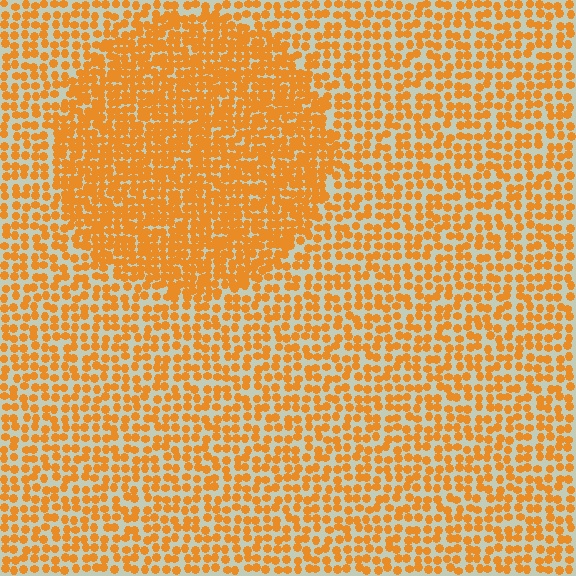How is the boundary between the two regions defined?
The boundary is defined by a change in element density (approximately 1.8x ratio). All elements are the same color, size, and shape.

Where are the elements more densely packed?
The elements are more densely packed inside the circle boundary.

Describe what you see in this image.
The image contains small orange elements arranged at two different densities. A circle-shaped region is visible where the elements are more densely packed than the surrounding area.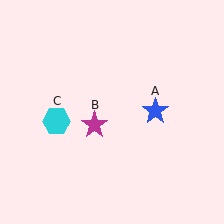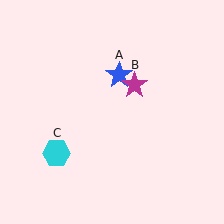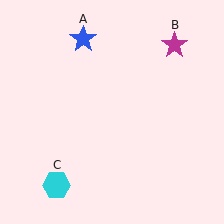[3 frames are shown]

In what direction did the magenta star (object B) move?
The magenta star (object B) moved up and to the right.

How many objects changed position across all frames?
3 objects changed position: blue star (object A), magenta star (object B), cyan hexagon (object C).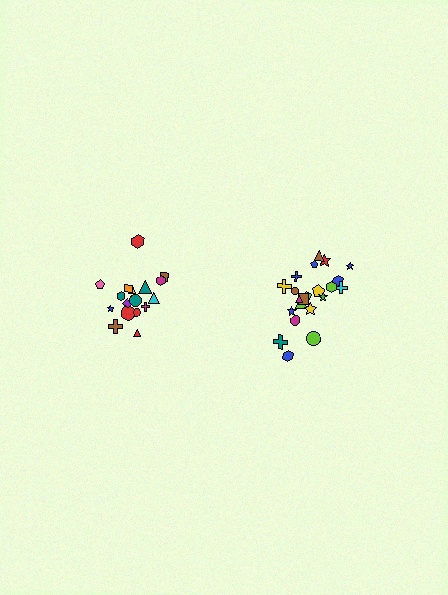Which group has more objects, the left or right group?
The right group.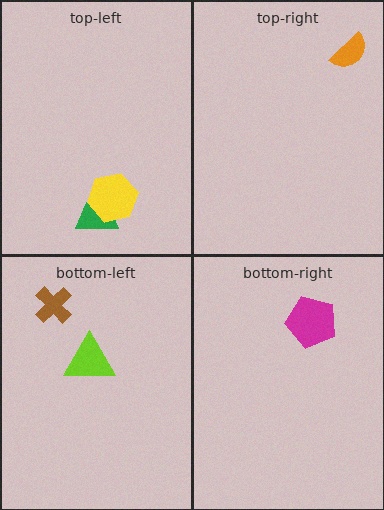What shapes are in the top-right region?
The orange semicircle.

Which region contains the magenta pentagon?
The bottom-right region.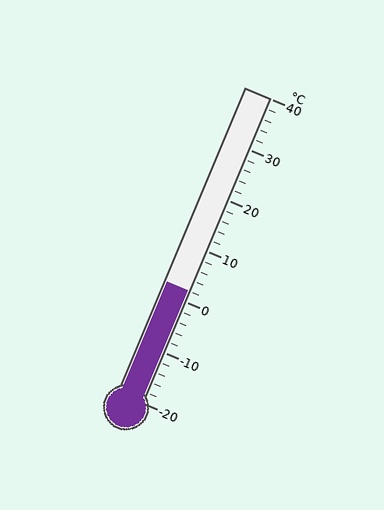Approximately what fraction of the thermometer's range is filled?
The thermometer is filled to approximately 35% of its range.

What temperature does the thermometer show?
The thermometer shows approximately 2°C.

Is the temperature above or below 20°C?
The temperature is below 20°C.